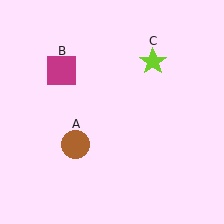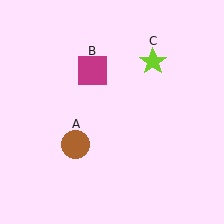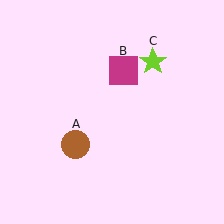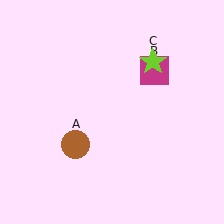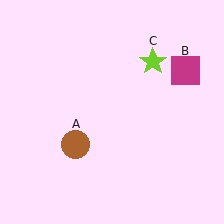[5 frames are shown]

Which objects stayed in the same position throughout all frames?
Brown circle (object A) and lime star (object C) remained stationary.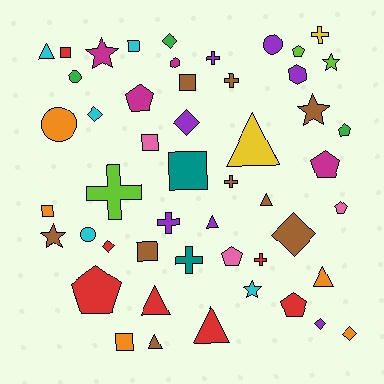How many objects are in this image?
There are 50 objects.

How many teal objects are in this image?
There are 2 teal objects.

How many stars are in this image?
There are 5 stars.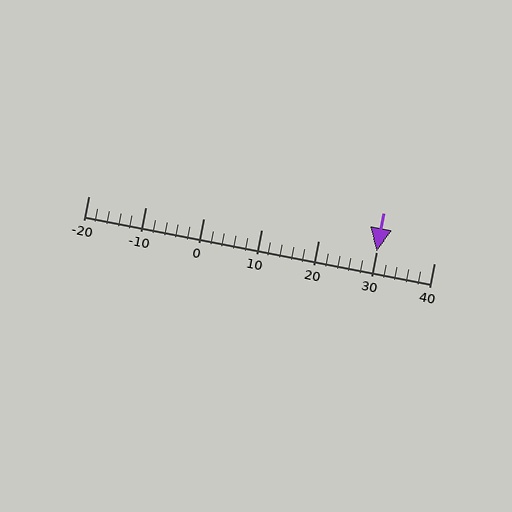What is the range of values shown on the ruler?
The ruler shows values from -20 to 40.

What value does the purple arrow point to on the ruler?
The purple arrow points to approximately 30.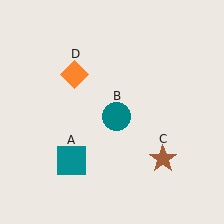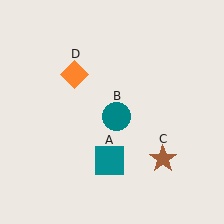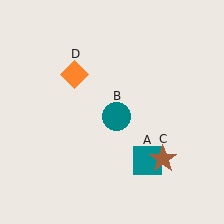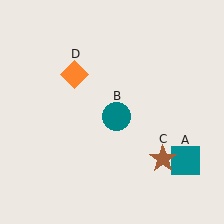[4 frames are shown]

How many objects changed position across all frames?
1 object changed position: teal square (object A).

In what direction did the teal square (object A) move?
The teal square (object A) moved right.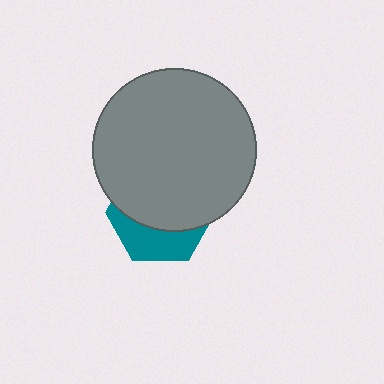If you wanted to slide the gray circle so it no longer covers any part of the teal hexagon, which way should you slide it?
Slide it up — that is the most direct way to separate the two shapes.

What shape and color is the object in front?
The object in front is a gray circle.